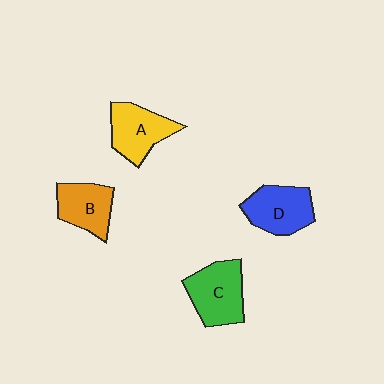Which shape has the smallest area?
Shape B (orange).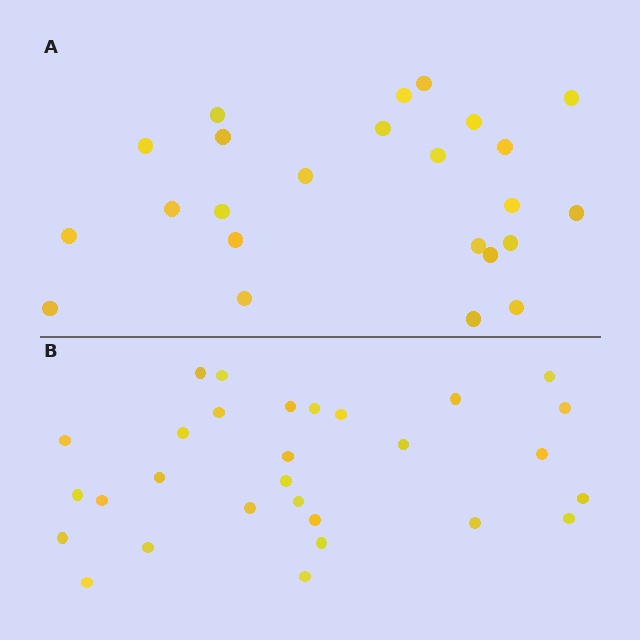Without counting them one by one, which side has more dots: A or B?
Region B (the bottom region) has more dots.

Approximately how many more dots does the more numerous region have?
Region B has about 5 more dots than region A.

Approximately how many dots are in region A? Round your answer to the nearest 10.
About 20 dots. (The exact count is 24, which rounds to 20.)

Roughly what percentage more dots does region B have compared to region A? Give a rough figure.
About 20% more.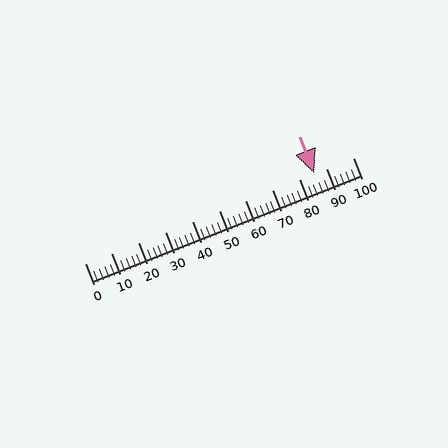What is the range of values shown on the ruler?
The ruler shows values from 0 to 100.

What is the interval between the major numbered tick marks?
The major tick marks are spaced 10 units apart.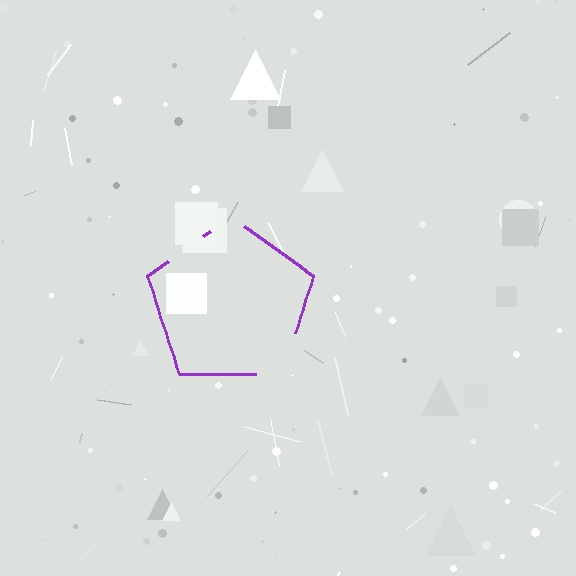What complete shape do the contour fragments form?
The contour fragments form a pentagon.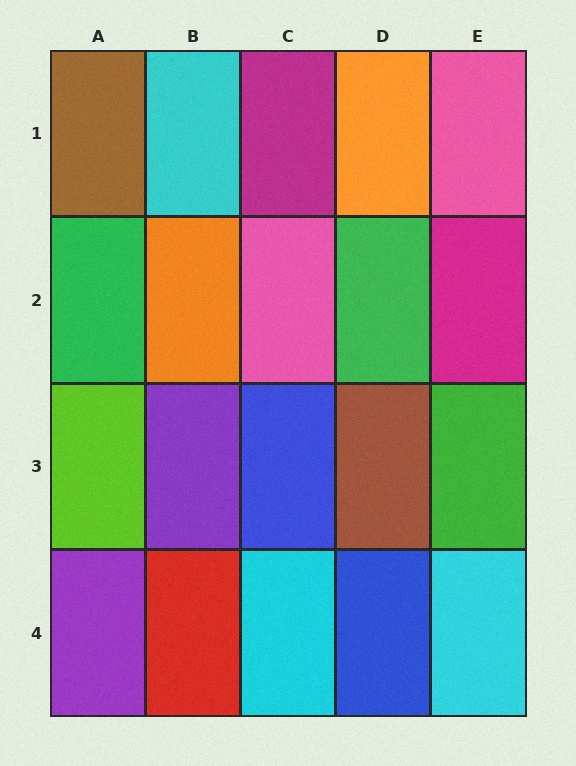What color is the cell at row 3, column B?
Purple.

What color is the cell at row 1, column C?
Magenta.